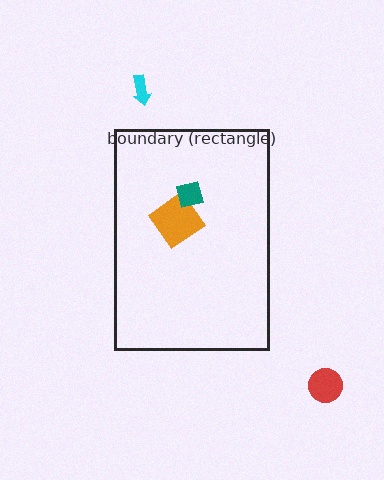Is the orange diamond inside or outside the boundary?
Inside.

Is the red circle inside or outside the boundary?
Outside.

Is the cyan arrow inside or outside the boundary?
Outside.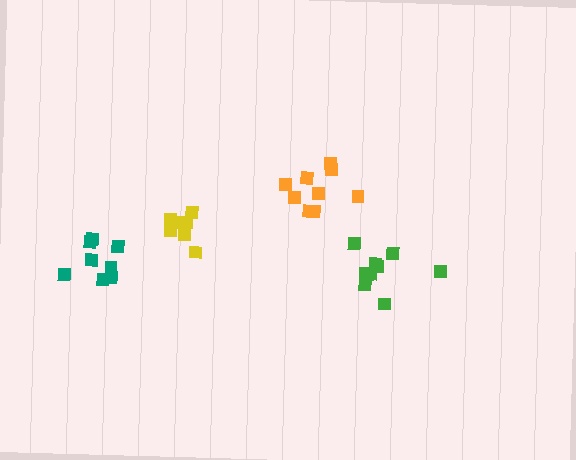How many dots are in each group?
Group 1: 9 dots, Group 2: 10 dots, Group 3: 7 dots, Group 4: 8 dots (34 total).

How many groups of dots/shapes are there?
There are 4 groups.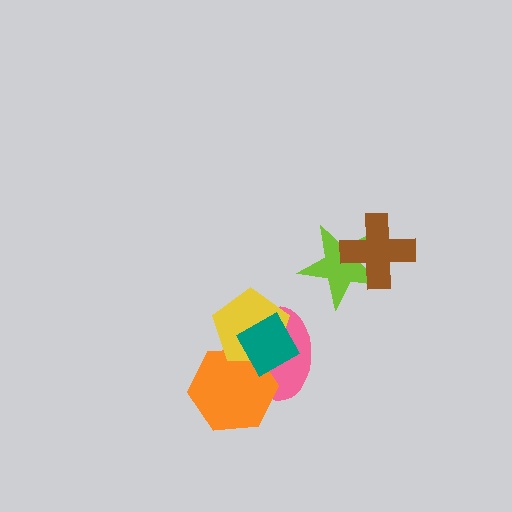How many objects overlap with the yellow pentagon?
3 objects overlap with the yellow pentagon.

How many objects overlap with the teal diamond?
3 objects overlap with the teal diamond.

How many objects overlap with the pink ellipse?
3 objects overlap with the pink ellipse.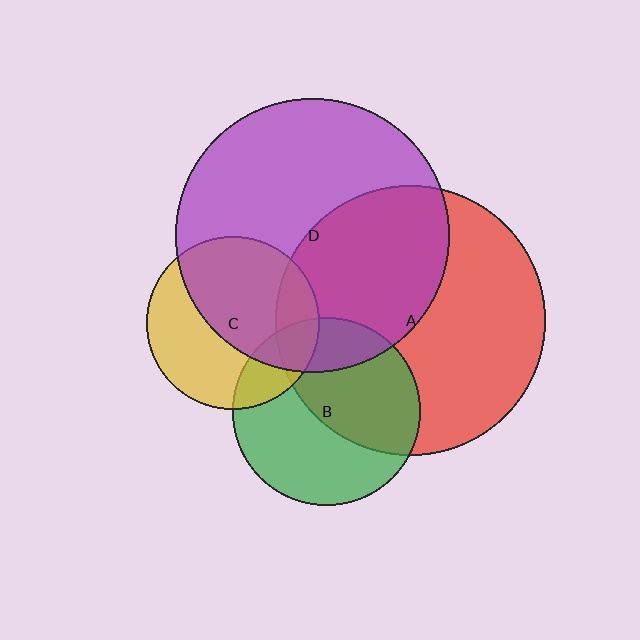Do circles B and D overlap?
Yes.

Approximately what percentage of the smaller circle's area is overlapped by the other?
Approximately 20%.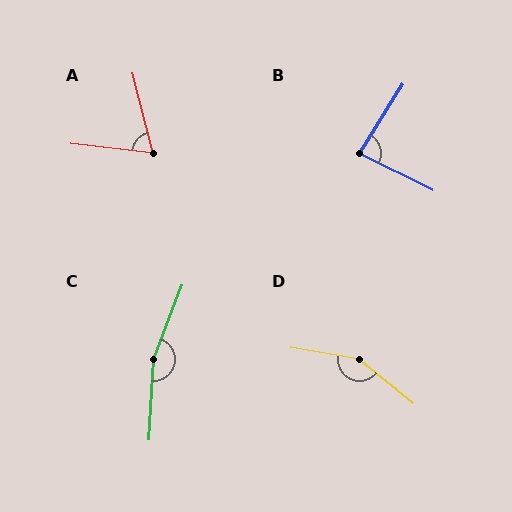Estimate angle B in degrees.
Approximately 85 degrees.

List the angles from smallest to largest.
A (69°), B (85°), D (150°), C (162°).